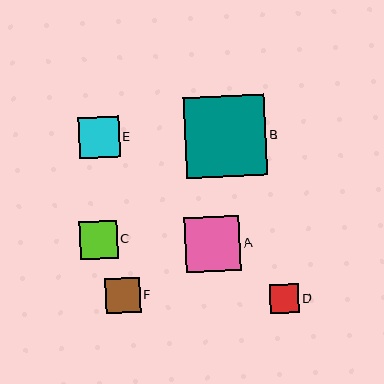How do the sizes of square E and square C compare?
Square E and square C are approximately the same size.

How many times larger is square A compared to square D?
Square A is approximately 1.9 times the size of square D.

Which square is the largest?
Square B is the largest with a size of approximately 81 pixels.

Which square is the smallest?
Square D is the smallest with a size of approximately 29 pixels.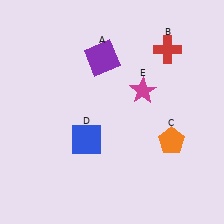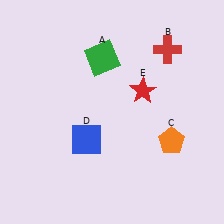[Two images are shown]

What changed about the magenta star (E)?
In Image 1, E is magenta. In Image 2, it changed to red.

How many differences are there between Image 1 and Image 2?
There are 2 differences between the two images.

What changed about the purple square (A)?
In Image 1, A is purple. In Image 2, it changed to green.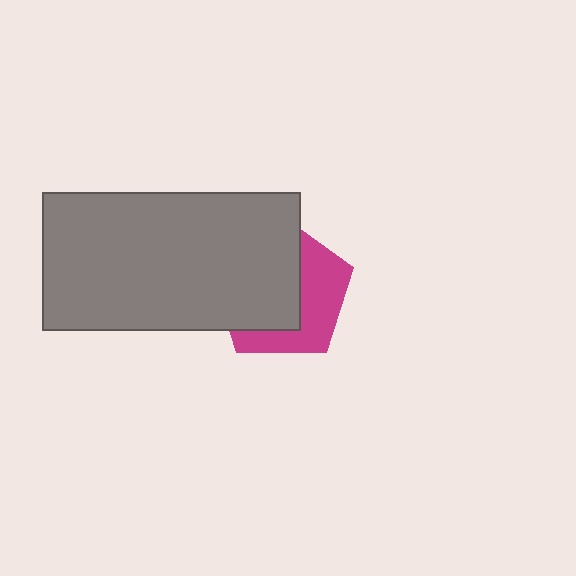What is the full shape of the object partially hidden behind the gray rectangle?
The partially hidden object is a magenta pentagon.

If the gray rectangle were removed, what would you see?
You would see the complete magenta pentagon.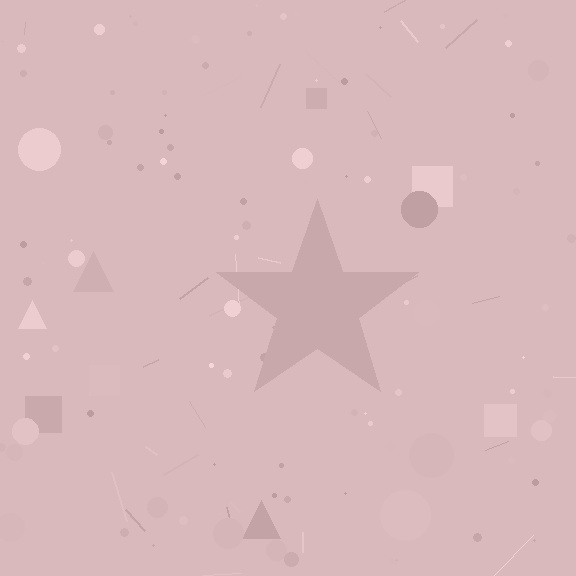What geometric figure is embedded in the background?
A star is embedded in the background.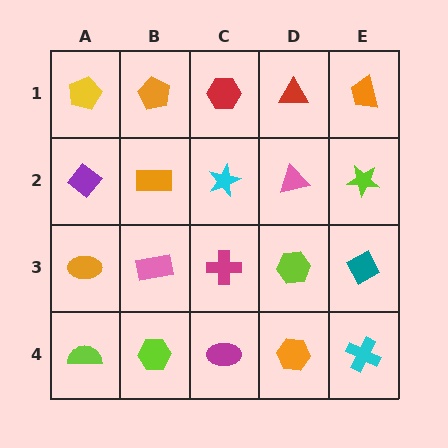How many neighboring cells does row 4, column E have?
2.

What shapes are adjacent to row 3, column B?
An orange rectangle (row 2, column B), a lime hexagon (row 4, column B), an orange ellipse (row 3, column A), a magenta cross (row 3, column C).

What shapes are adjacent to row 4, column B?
A pink rectangle (row 3, column B), a lime semicircle (row 4, column A), a magenta ellipse (row 4, column C).